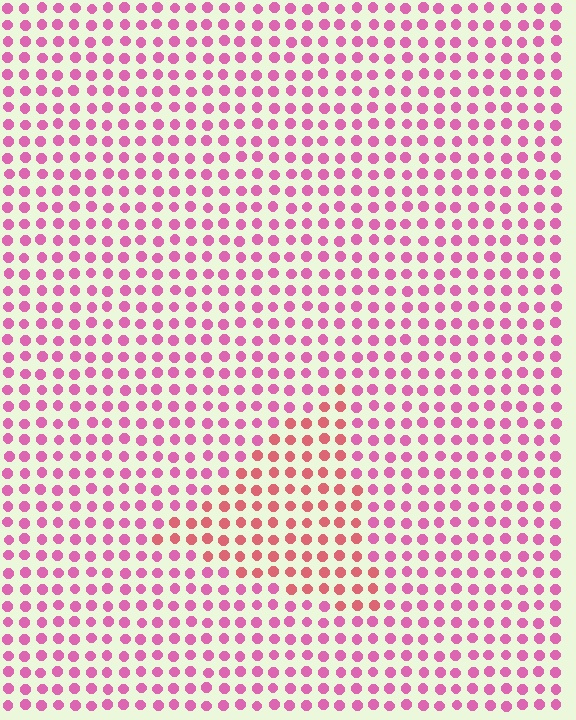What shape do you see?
I see a triangle.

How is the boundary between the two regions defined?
The boundary is defined purely by a slight shift in hue (about 31 degrees). Spacing, size, and orientation are identical on both sides.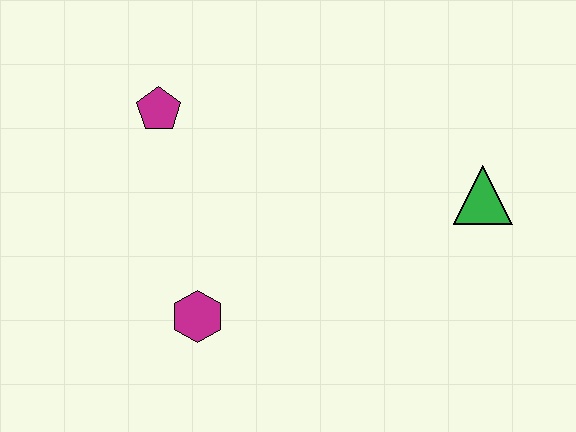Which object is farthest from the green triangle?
The magenta pentagon is farthest from the green triangle.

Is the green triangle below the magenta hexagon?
No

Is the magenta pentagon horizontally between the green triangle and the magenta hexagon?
No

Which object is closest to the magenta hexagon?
The magenta pentagon is closest to the magenta hexagon.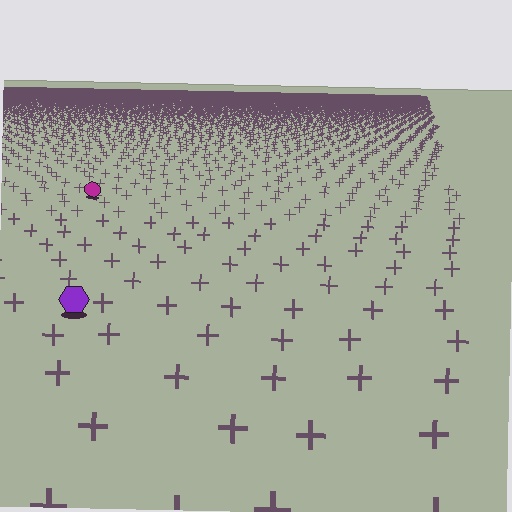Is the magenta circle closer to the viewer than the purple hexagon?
No. The purple hexagon is closer — you can tell from the texture gradient: the ground texture is coarser near it.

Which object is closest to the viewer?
The purple hexagon is closest. The texture marks near it are larger and more spread out.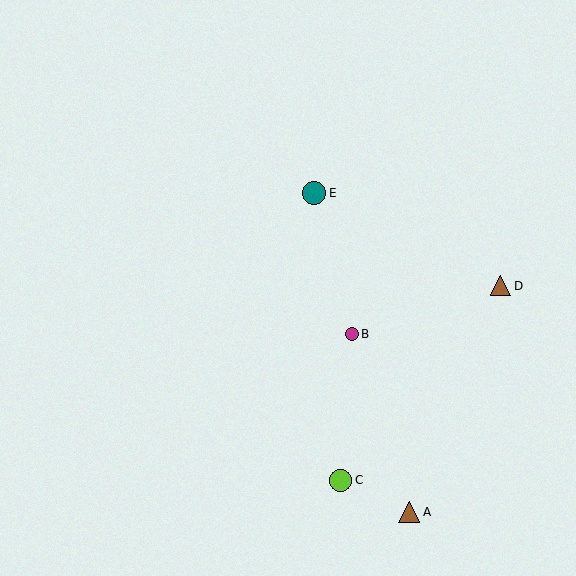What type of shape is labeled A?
Shape A is a brown triangle.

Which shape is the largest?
The teal circle (labeled E) is the largest.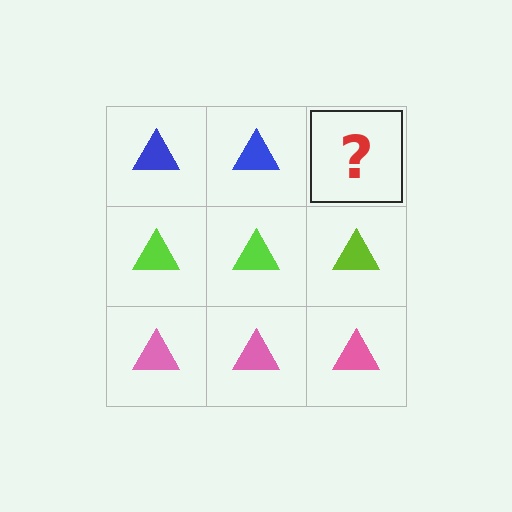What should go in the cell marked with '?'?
The missing cell should contain a blue triangle.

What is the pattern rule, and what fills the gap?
The rule is that each row has a consistent color. The gap should be filled with a blue triangle.